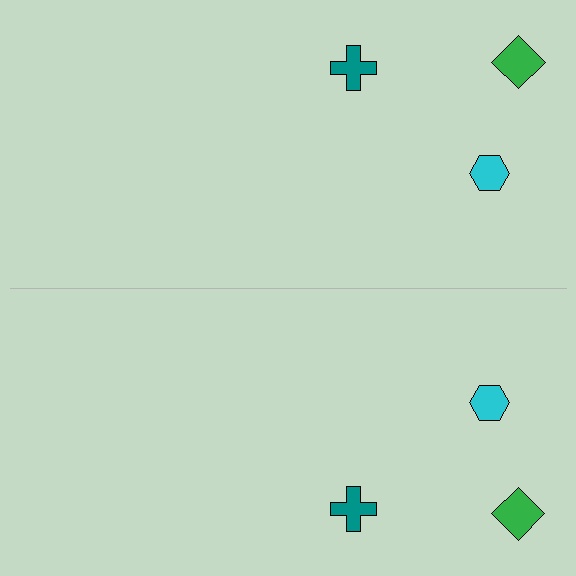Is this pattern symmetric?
Yes, this pattern has bilateral (reflection) symmetry.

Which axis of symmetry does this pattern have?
The pattern has a horizontal axis of symmetry running through the center of the image.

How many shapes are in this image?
There are 6 shapes in this image.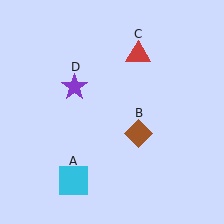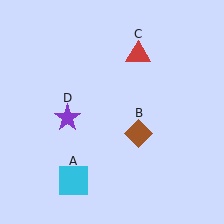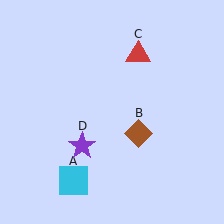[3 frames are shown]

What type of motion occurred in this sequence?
The purple star (object D) rotated counterclockwise around the center of the scene.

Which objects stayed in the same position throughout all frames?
Cyan square (object A) and brown diamond (object B) and red triangle (object C) remained stationary.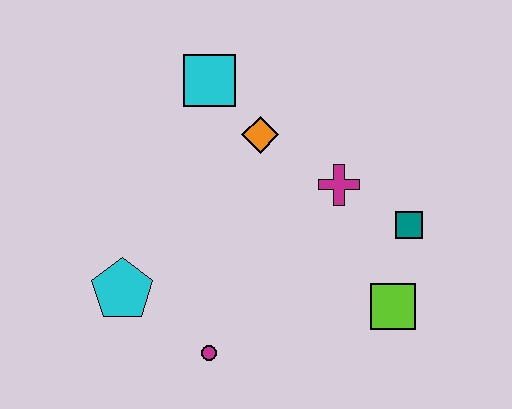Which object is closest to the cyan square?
The orange diamond is closest to the cyan square.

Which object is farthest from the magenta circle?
The cyan square is farthest from the magenta circle.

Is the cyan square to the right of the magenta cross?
No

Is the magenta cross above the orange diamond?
No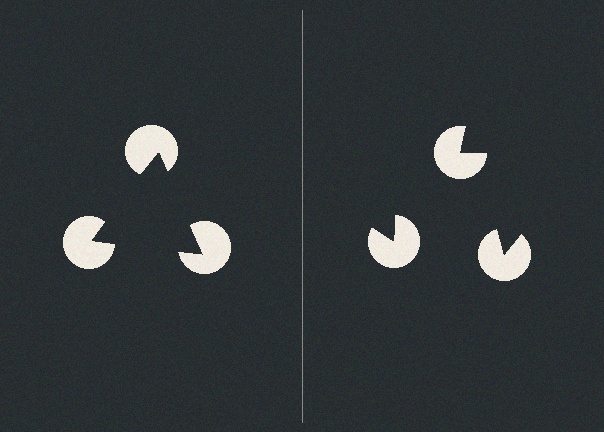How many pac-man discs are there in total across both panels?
6 — 3 on each side.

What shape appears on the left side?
An illusory triangle.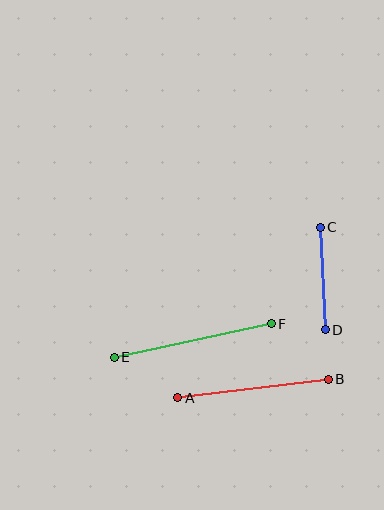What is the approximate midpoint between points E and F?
The midpoint is at approximately (193, 340) pixels.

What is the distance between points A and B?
The distance is approximately 152 pixels.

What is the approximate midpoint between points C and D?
The midpoint is at approximately (323, 279) pixels.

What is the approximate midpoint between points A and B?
The midpoint is at approximately (253, 389) pixels.